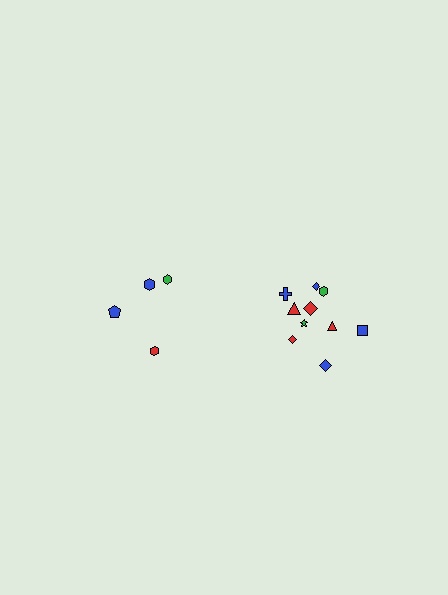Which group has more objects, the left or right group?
The right group.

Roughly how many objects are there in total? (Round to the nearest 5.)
Roughly 15 objects in total.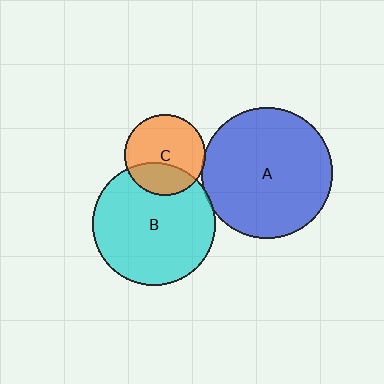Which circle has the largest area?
Circle A (blue).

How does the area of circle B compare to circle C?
Approximately 2.3 times.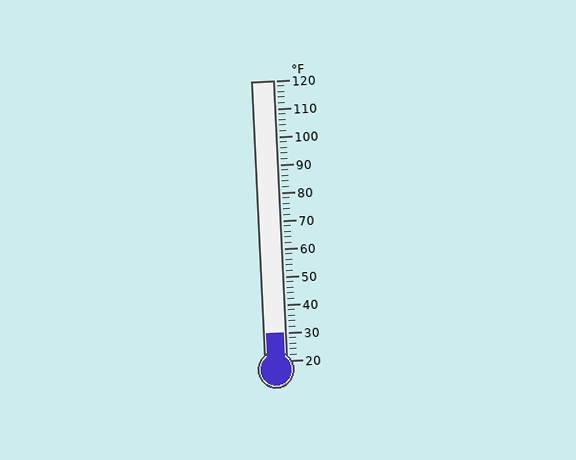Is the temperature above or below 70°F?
The temperature is below 70°F.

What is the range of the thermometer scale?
The thermometer scale ranges from 20°F to 120°F.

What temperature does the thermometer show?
The thermometer shows approximately 30°F.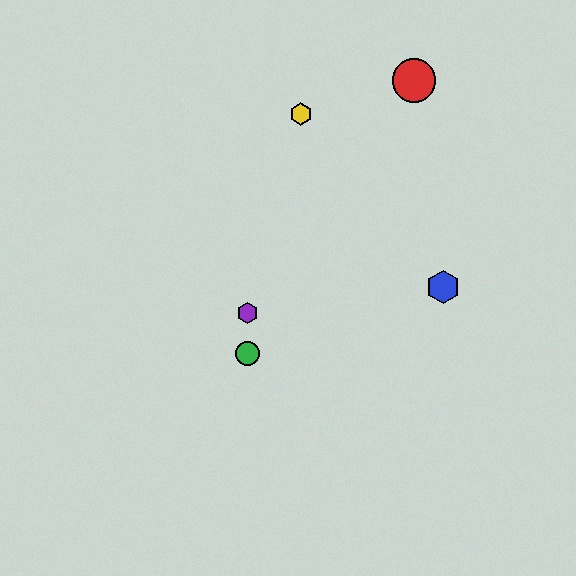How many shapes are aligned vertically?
2 shapes (the green circle, the purple hexagon) are aligned vertically.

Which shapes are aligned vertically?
The green circle, the purple hexagon are aligned vertically.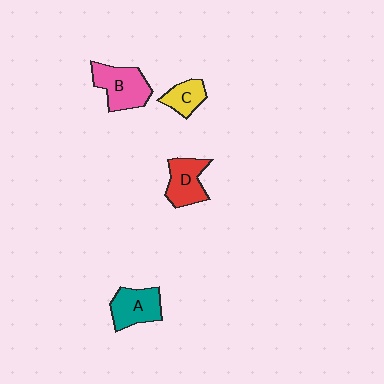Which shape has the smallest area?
Shape C (yellow).